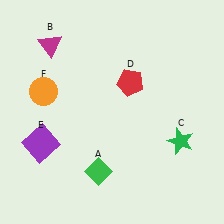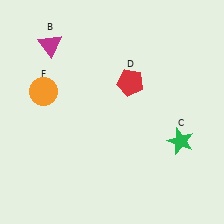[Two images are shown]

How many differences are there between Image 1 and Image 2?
There are 2 differences between the two images.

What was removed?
The purple square (E), the green diamond (A) were removed in Image 2.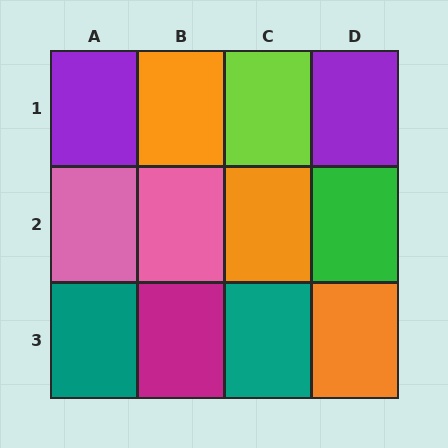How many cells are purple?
2 cells are purple.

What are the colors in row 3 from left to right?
Teal, magenta, teal, orange.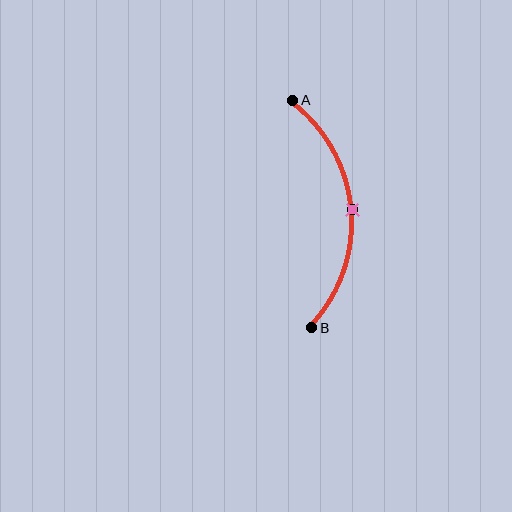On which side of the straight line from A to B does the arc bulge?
The arc bulges to the right of the straight line connecting A and B.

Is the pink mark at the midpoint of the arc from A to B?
Yes. The pink mark lies on the arc at equal arc-length from both A and B — it is the arc midpoint.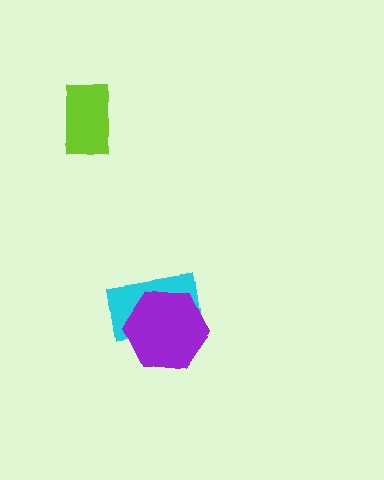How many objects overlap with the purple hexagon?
1 object overlaps with the purple hexagon.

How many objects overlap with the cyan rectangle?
1 object overlaps with the cyan rectangle.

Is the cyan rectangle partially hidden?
Yes, it is partially covered by another shape.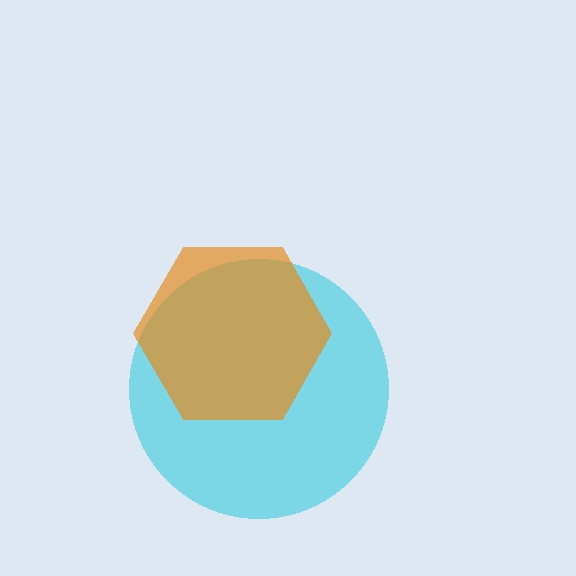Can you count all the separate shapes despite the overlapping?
Yes, there are 2 separate shapes.